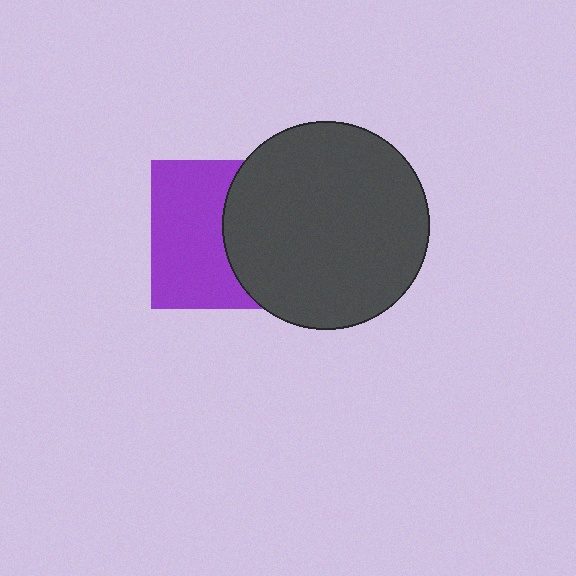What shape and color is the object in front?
The object in front is a dark gray circle.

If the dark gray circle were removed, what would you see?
You would see the complete purple square.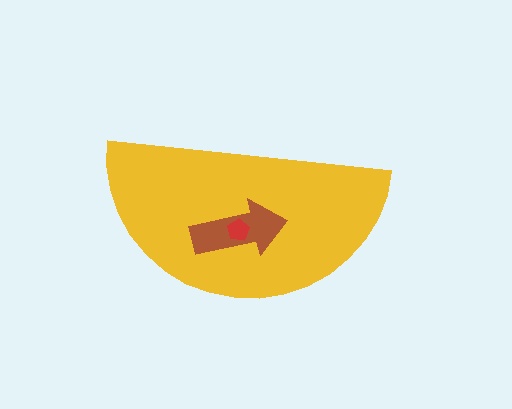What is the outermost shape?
The yellow semicircle.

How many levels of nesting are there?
3.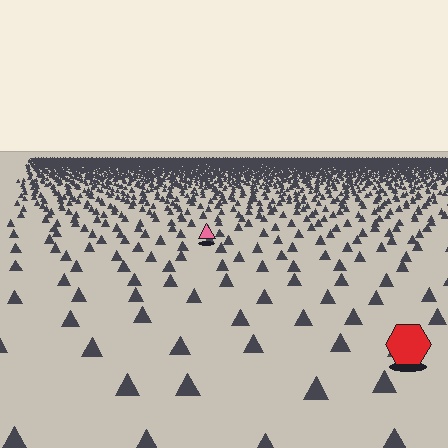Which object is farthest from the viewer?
The pink triangle is farthest from the viewer. It appears smaller and the ground texture around it is denser.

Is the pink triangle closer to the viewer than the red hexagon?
No. The red hexagon is closer — you can tell from the texture gradient: the ground texture is coarser near it.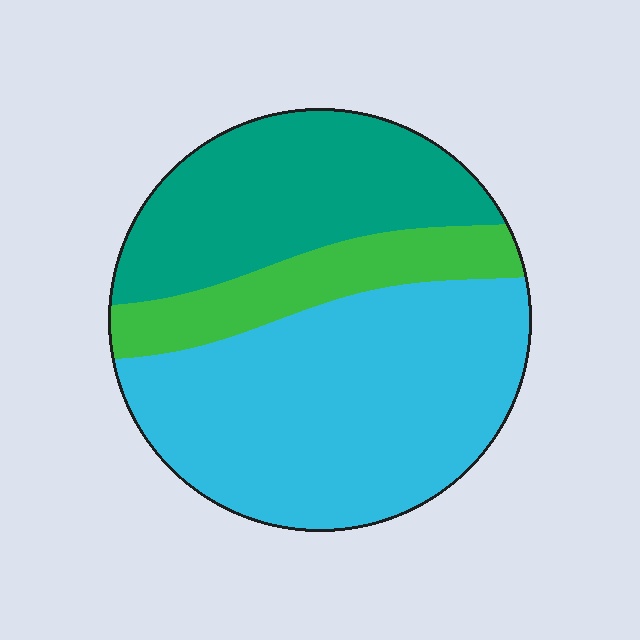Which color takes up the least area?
Green, at roughly 15%.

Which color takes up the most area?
Cyan, at roughly 50%.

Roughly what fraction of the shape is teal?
Teal takes up about one third (1/3) of the shape.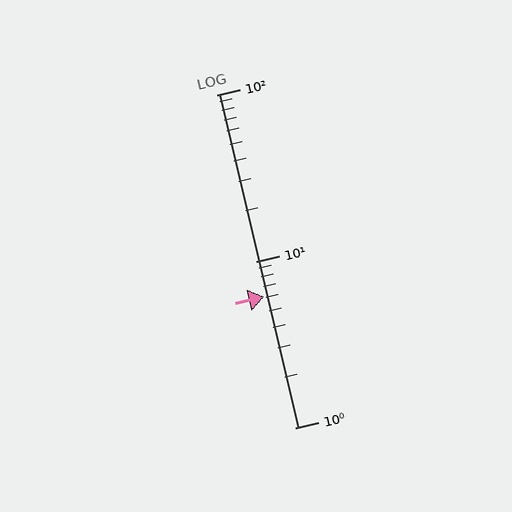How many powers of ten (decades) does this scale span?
The scale spans 2 decades, from 1 to 100.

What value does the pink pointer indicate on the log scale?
The pointer indicates approximately 6.1.